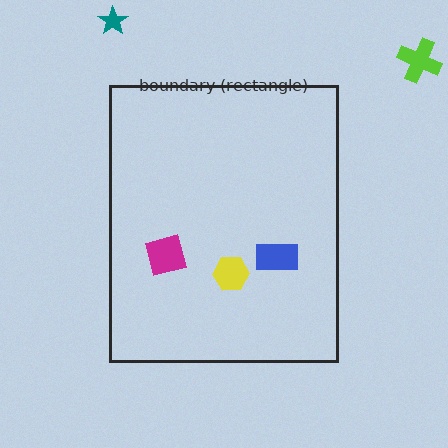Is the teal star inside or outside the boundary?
Outside.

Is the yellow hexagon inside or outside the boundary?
Inside.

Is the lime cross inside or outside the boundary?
Outside.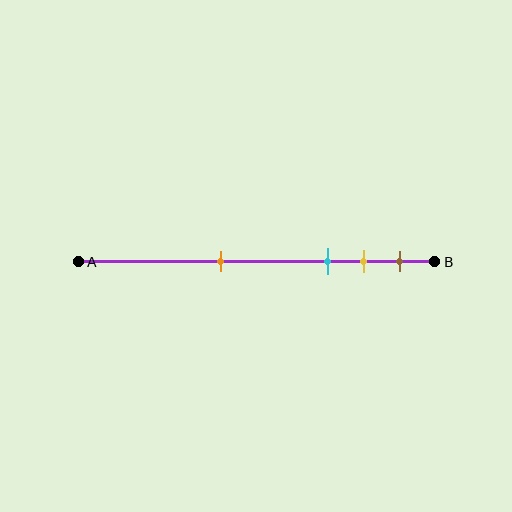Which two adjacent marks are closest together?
The yellow and brown marks are the closest adjacent pair.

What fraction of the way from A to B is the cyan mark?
The cyan mark is approximately 70% (0.7) of the way from A to B.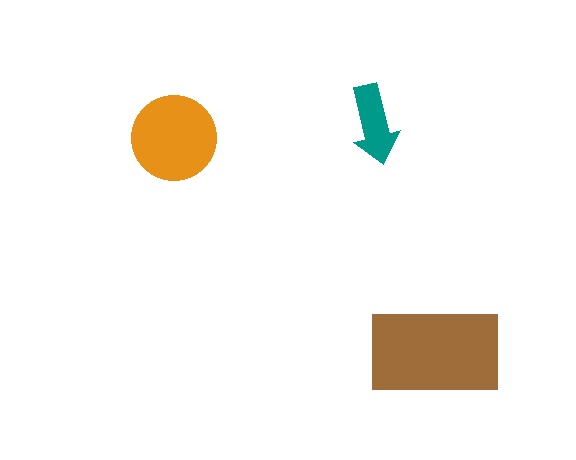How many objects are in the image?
There are 3 objects in the image.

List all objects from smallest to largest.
The teal arrow, the orange circle, the brown rectangle.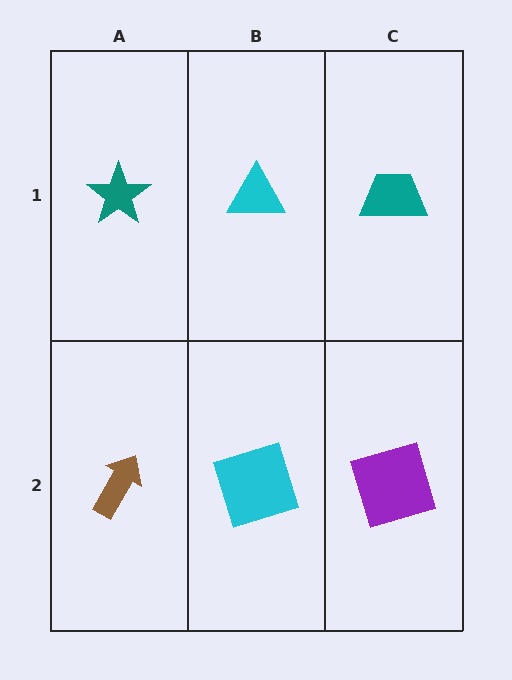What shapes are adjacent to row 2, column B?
A cyan triangle (row 1, column B), a brown arrow (row 2, column A), a purple square (row 2, column C).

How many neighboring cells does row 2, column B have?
3.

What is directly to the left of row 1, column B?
A teal star.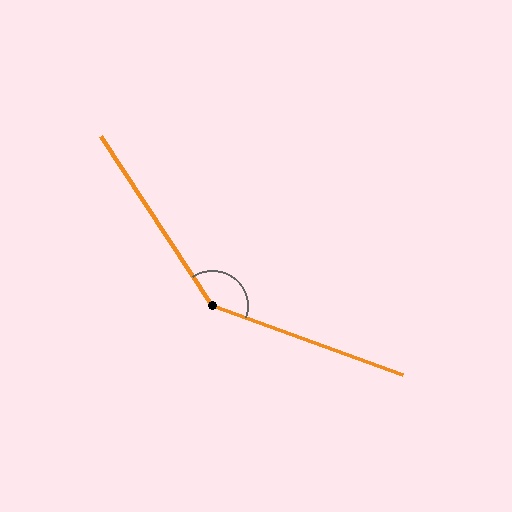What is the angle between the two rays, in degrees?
Approximately 143 degrees.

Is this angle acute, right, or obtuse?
It is obtuse.